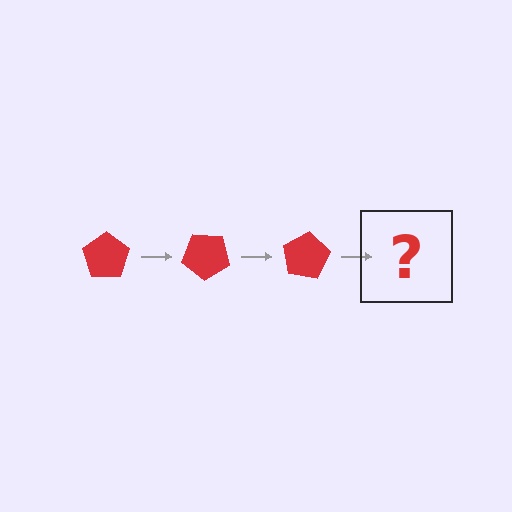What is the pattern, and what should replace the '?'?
The pattern is that the pentagon rotates 40 degrees each step. The '?' should be a red pentagon rotated 120 degrees.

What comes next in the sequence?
The next element should be a red pentagon rotated 120 degrees.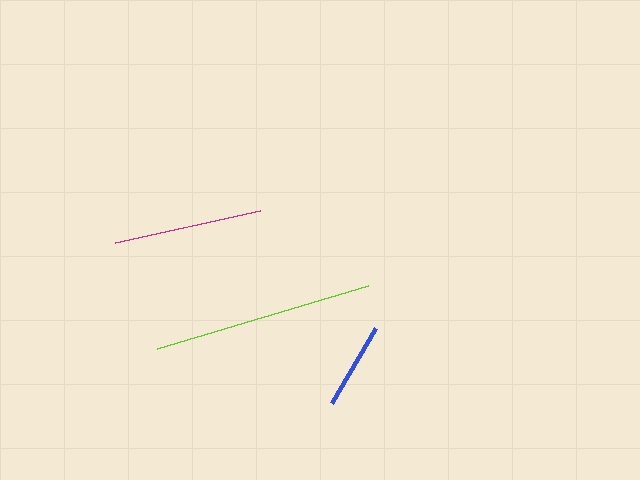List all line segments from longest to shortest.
From longest to shortest: lime, magenta, blue.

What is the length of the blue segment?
The blue segment is approximately 87 pixels long.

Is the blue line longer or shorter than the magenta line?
The magenta line is longer than the blue line.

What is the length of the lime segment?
The lime segment is approximately 220 pixels long.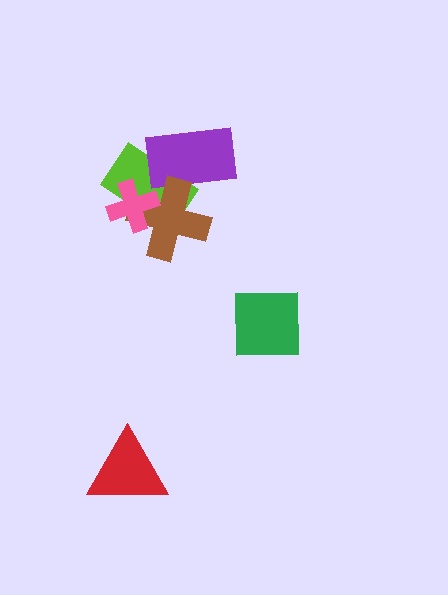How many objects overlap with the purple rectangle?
2 objects overlap with the purple rectangle.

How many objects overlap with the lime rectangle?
3 objects overlap with the lime rectangle.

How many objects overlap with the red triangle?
0 objects overlap with the red triangle.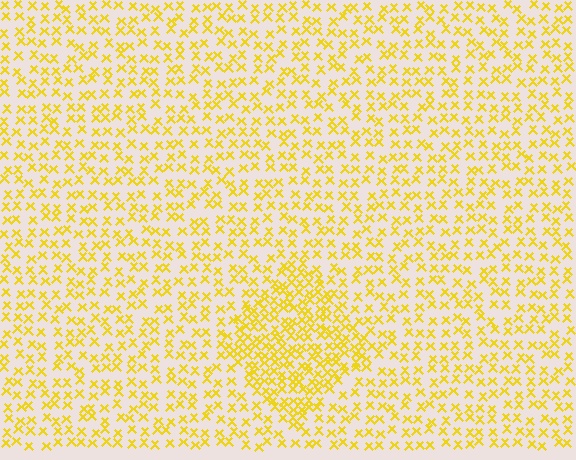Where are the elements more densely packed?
The elements are more densely packed inside the diamond boundary.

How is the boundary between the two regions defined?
The boundary is defined by a change in element density (approximately 1.9x ratio). All elements are the same color, size, and shape.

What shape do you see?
I see a diamond.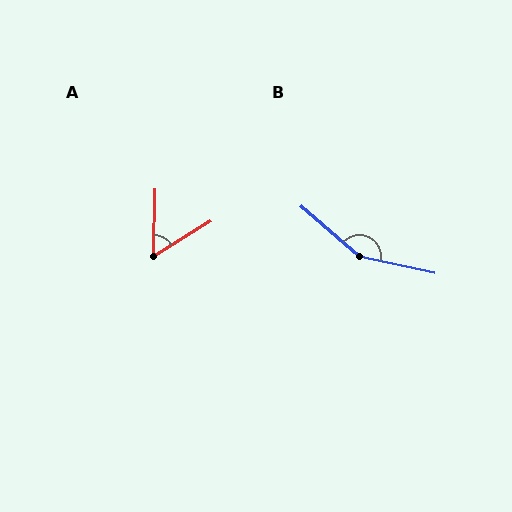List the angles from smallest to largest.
A (57°), B (151°).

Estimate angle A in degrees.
Approximately 57 degrees.